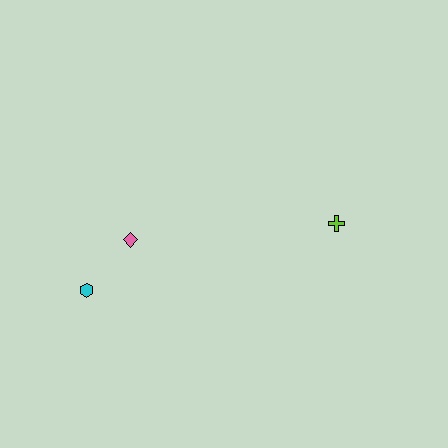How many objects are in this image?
There are 3 objects.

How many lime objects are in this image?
There is 1 lime object.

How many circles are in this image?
There are no circles.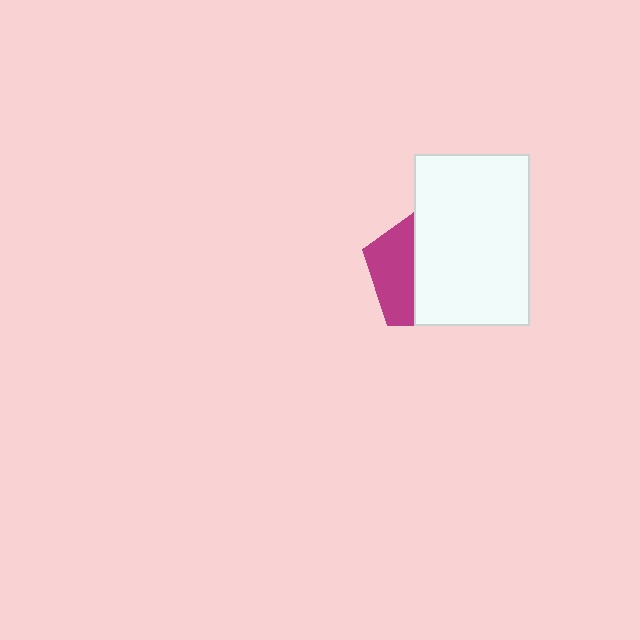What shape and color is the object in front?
The object in front is a white rectangle.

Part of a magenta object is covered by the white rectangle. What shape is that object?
It is a pentagon.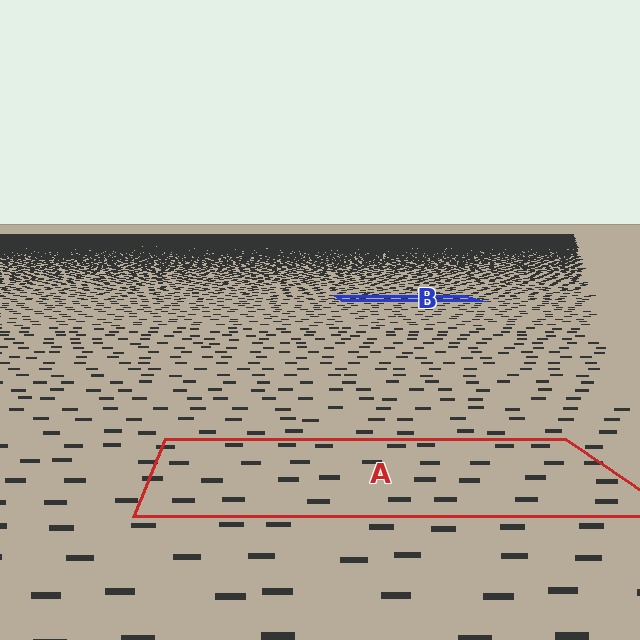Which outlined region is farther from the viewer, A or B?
Region B is farther from the viewer — the texture elements inside it appear smaller and more densely packed.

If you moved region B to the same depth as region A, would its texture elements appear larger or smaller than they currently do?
They would appear larger. At a closer depth, the same texture elements are projected at a bigger on-screen size.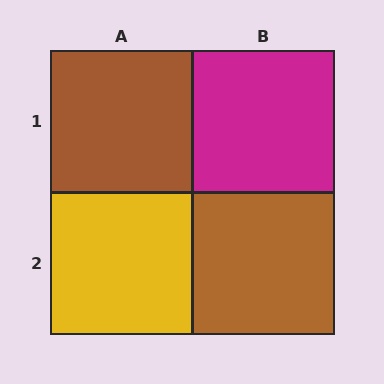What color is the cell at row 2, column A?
Yellow.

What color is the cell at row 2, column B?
Brown.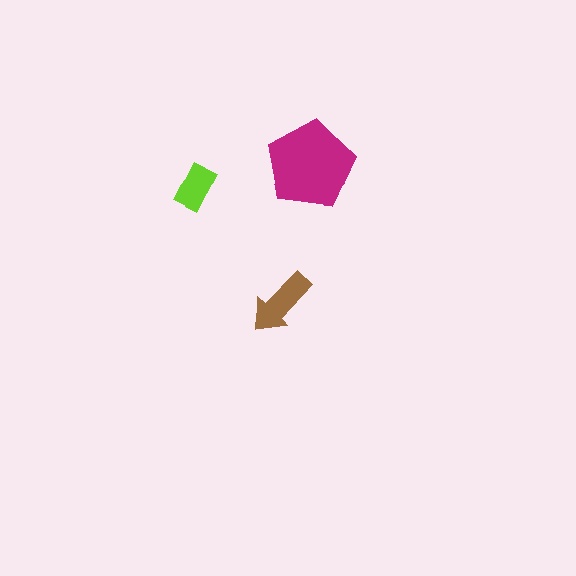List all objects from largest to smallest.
The magenta pentagon, the brown arrow, the lime rectangle.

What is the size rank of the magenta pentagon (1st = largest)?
1st.